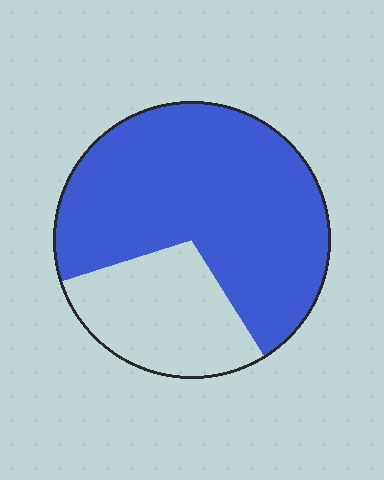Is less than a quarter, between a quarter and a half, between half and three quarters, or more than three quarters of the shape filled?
Between half and three quarters.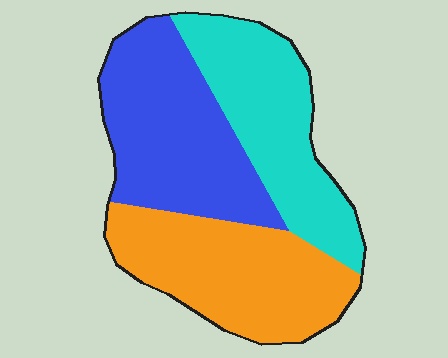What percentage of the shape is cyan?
Cyan takes up about one third (1/3) of the shape.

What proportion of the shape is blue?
Blue covers around 35% of the shape.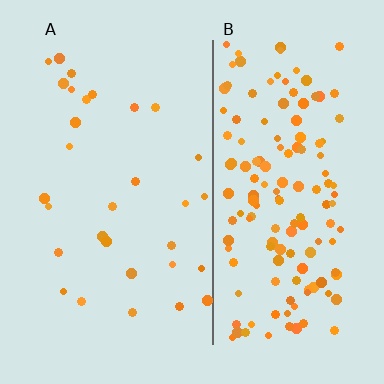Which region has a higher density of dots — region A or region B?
B (the right).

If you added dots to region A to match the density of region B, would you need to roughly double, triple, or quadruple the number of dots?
Approximately quadruple.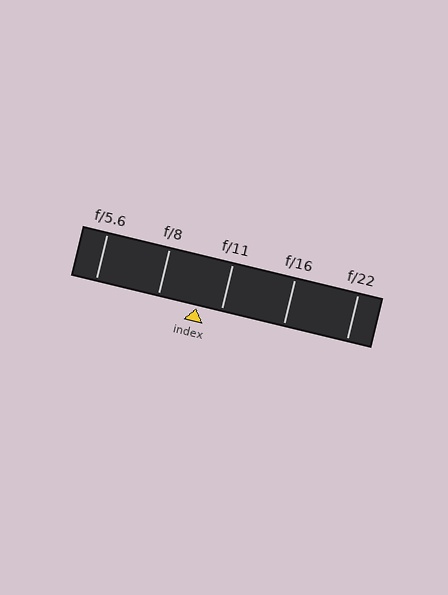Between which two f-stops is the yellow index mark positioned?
The index mark is between f/8 and f/11.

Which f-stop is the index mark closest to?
The index mark is closest to f/11.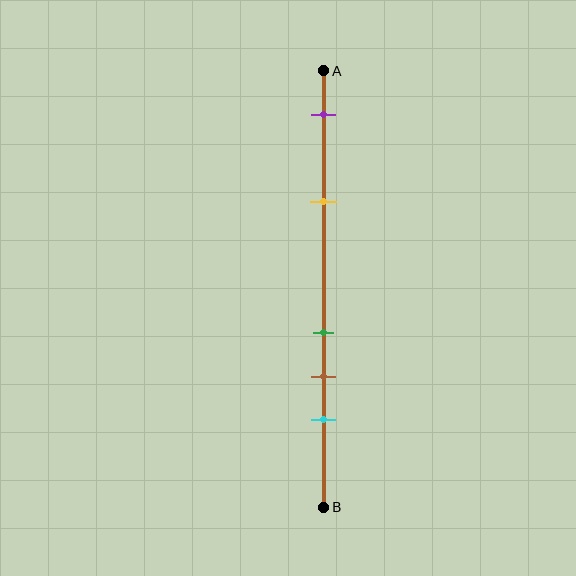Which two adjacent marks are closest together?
The green and brown marks are the closest adjacent pair.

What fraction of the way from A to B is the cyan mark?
The cyan mark is approximately 80% (0.8) of the way from A to B.